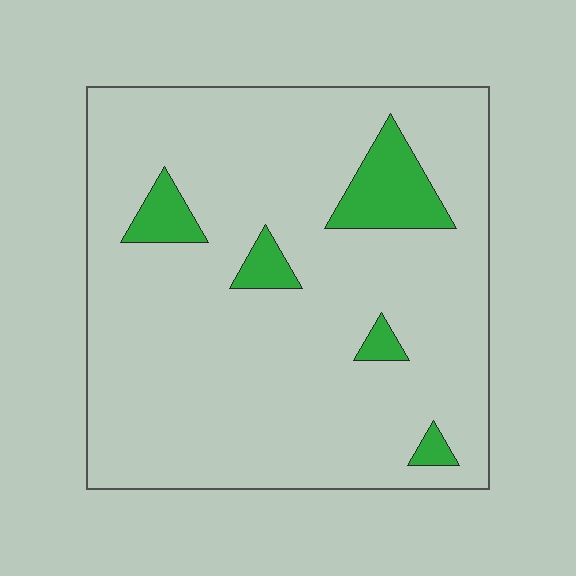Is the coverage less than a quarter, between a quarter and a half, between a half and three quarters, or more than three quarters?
Less than a quarter.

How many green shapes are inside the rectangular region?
5.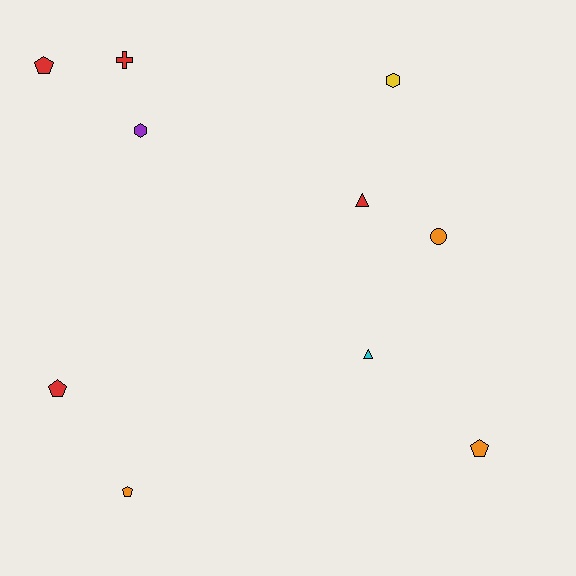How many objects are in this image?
There are 10 objects.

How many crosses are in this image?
There is 1 cross.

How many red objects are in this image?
There are 4 red objects.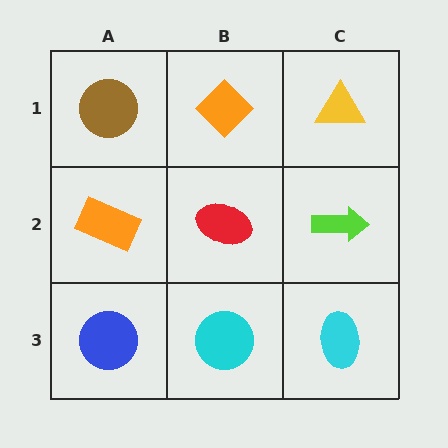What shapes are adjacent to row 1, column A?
An orange rectangle (row 2, column A), an orange diamond (row 1, column B).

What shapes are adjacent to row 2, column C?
A yellow triangle (row 1, column C), a cyan ellipse (row 3, column C), a red ellipse (row 2, column B).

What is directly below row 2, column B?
A cyan circle.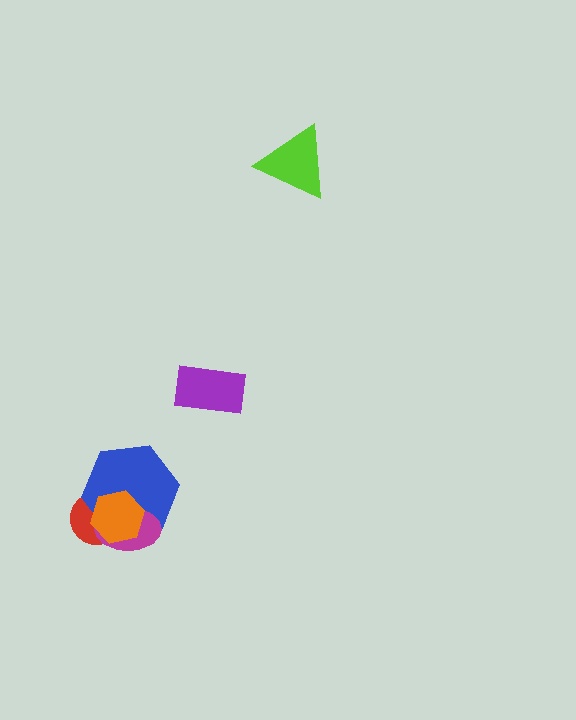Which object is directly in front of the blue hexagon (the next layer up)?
The magenta ellipse is directly in front of the blue hexagon.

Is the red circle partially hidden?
Yes, it is partially covered by another shape.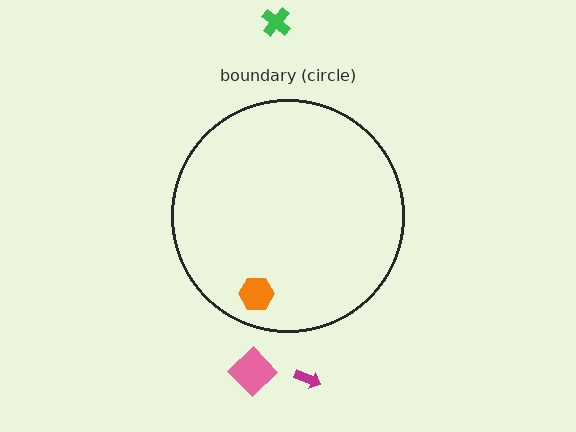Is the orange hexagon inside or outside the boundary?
Inside.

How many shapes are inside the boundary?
1 inside, 3 outside.